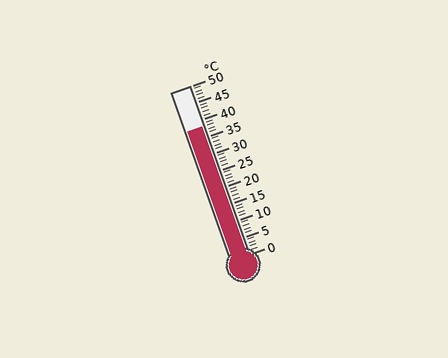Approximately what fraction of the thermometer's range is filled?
The thermometer is filled to approximately 75% of its range.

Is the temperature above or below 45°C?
The temperature is below 45°C.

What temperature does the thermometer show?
The thermometer shows approximately 38°C.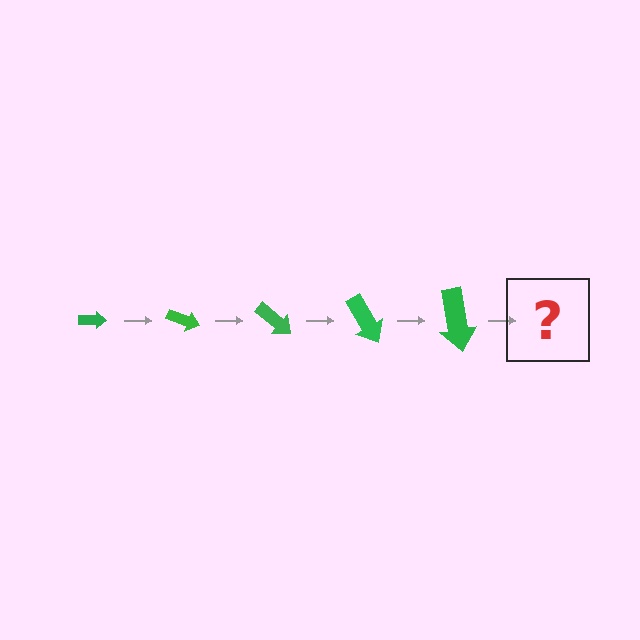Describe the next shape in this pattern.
It should be an arrow, larger than the previous one and rotated 100 degrees from the start.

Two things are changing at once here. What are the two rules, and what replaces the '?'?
The two rules are that the arrow grows larger each step and it rotates 20 degrees each step. The '?' should be an arrow, larger than the previous one and rotated 100 degrees from the start.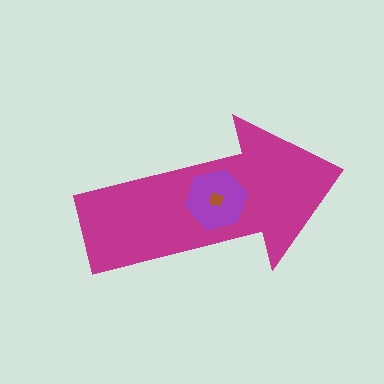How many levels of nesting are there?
3.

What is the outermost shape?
The magenta arrow.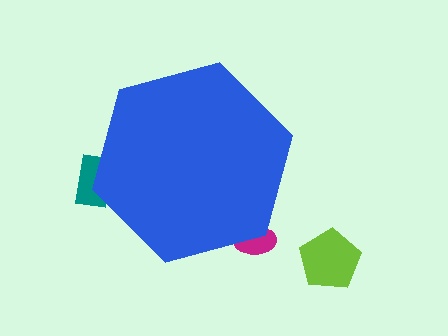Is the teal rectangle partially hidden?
Yes, the teal rectangle is partially hidden behind the blue hexagon.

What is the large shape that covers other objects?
A blue hexagon.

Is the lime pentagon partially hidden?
No, the lime pentagon is fully visible.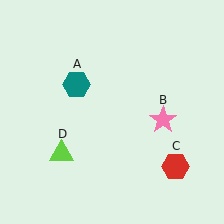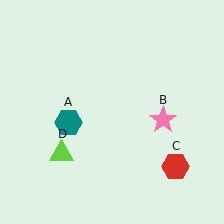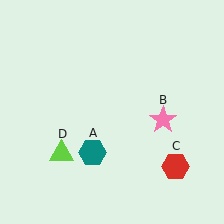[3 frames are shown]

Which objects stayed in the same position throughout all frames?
Pink star (object B) and red hexagon (object C) and lime triangle (object D) remained stationary.